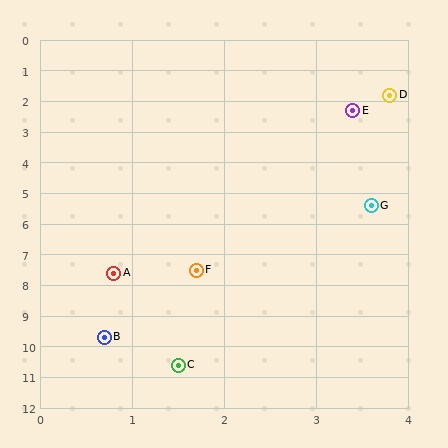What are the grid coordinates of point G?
Point G is at approximately (3.6, 5.4).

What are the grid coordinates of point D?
Point D is at approximately (3.8, 1.8).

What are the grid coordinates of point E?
Point E is at approximately (3.4, 2.3).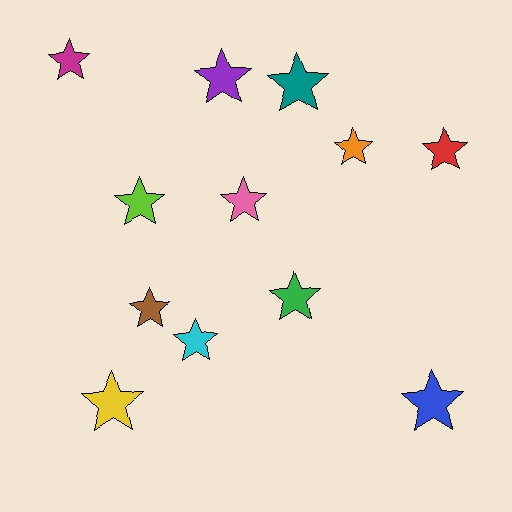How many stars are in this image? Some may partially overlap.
There are 12 stars.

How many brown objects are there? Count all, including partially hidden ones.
There is 1 brown object.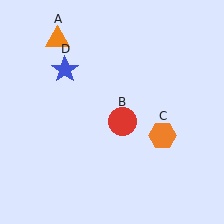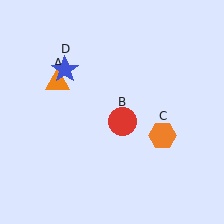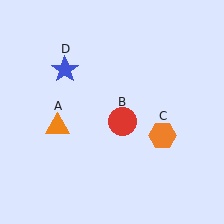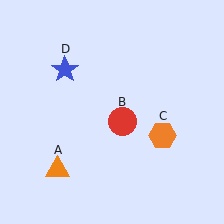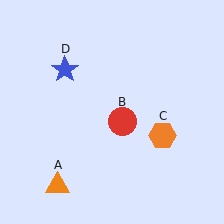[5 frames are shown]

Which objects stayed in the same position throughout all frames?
Red circle (object B) and orange hexagon (object C) and blue star (object D) remained stationary.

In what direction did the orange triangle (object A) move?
The orange triangle (object A) moved down.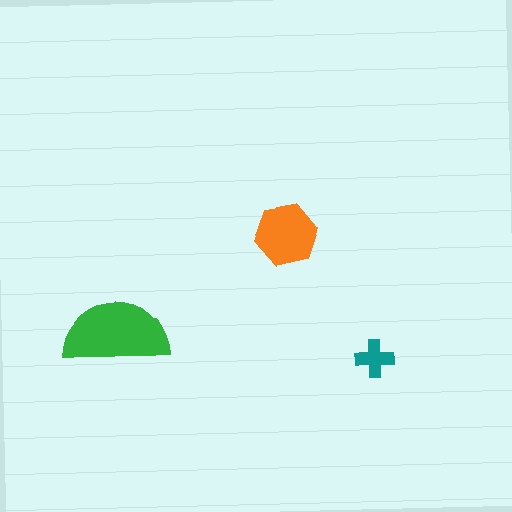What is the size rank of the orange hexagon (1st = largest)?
2nd.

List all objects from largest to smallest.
The green semicircle, the orange hexagon, the teal cross.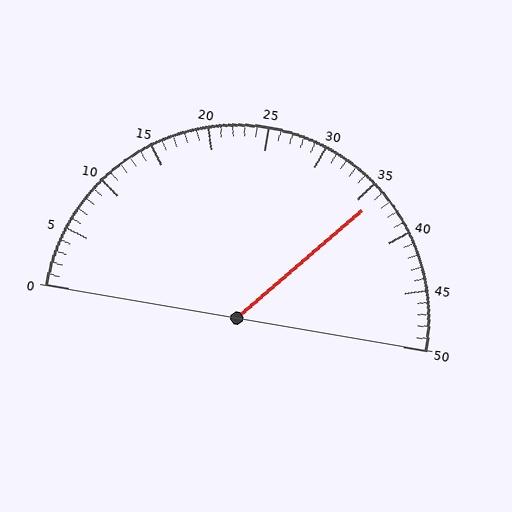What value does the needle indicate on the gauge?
The needle indicates approximately 36.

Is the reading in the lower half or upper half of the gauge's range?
The reading is in the upper half of the range (0 to 50).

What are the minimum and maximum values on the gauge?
The gauge ranges from 0 to 50.